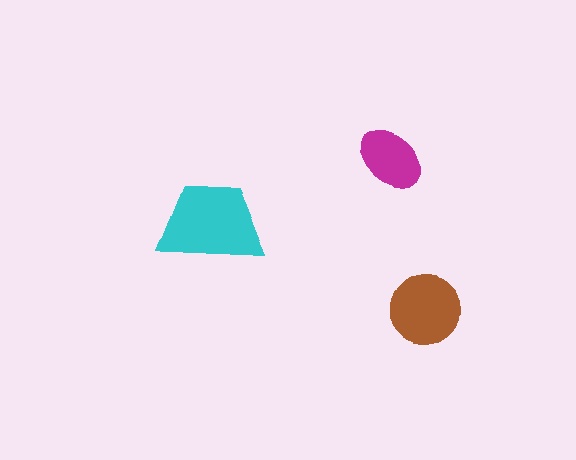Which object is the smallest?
The magenta ellipse.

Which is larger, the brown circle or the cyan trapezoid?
The cyan trapezoid.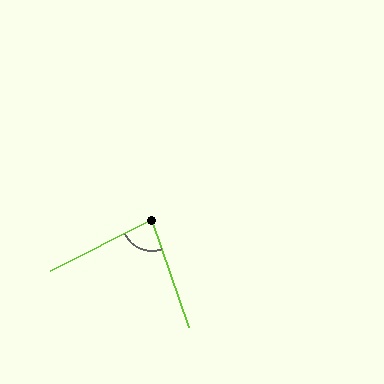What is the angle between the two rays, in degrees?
Approximately 82 degrees.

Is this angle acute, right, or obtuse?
It is acute.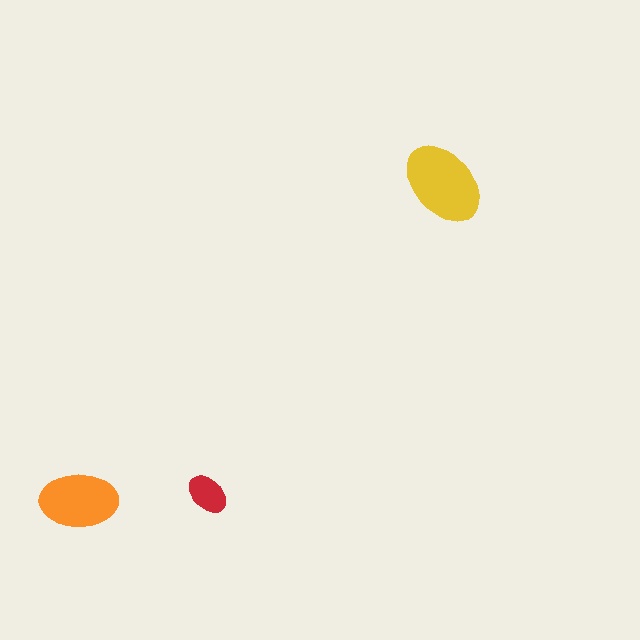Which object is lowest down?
The orange ellipse is bottommost.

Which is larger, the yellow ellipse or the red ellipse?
The yellow one.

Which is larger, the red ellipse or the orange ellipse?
The orange one.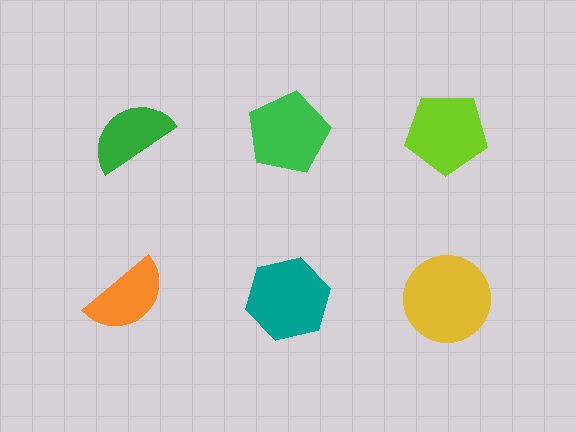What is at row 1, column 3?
A lime pentagon.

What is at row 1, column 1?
A green semicircle.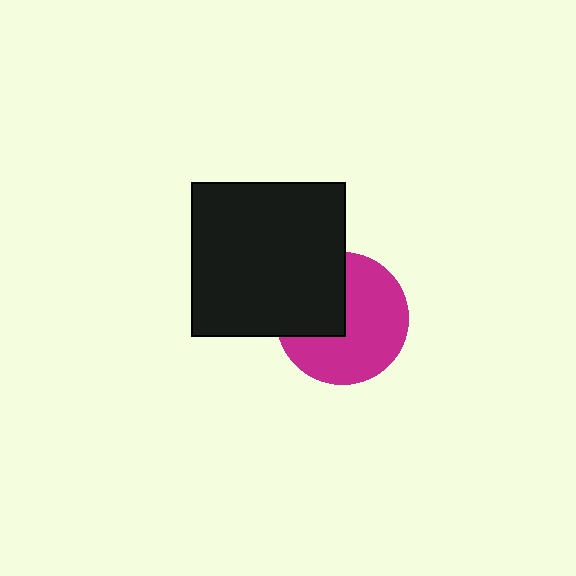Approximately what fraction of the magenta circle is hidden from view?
Roughly 36% of the magenta circle is hidden behind the black square.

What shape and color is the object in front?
The object in front is a black square.